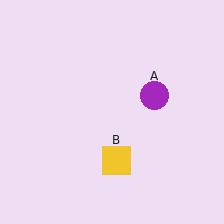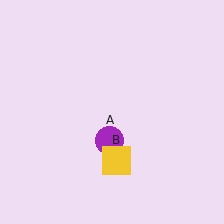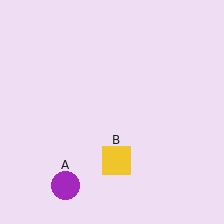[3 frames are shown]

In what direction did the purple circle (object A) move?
The purple circle (object A) moved down and to the left.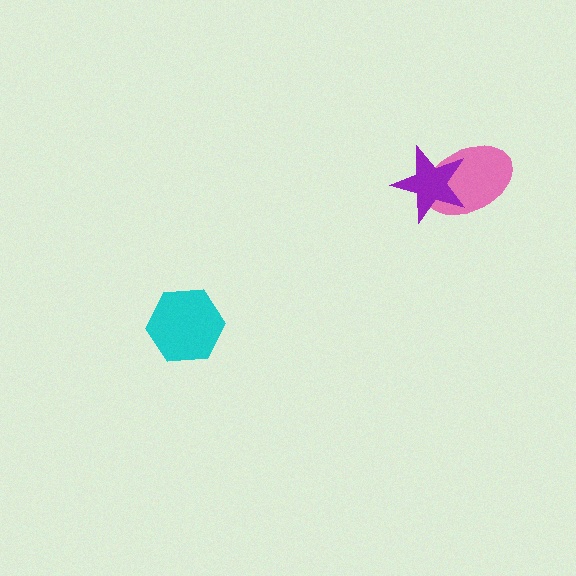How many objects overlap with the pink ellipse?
1 object overlaps with the pink ellipse.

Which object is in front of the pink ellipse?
The purple star is in front of the pink ellipse.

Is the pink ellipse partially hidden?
Yes, it is partially covered by another shape.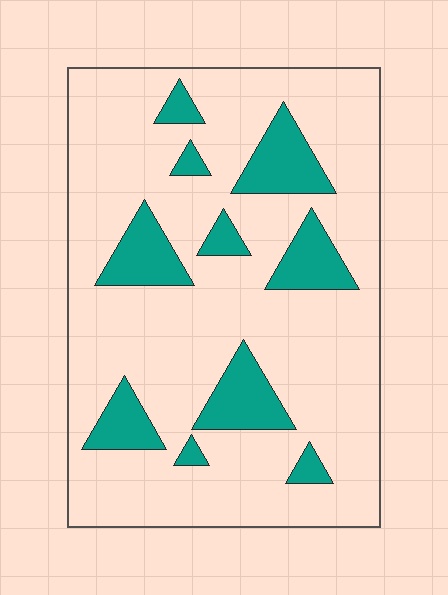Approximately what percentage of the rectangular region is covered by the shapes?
Approximately 20%.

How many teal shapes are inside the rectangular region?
10.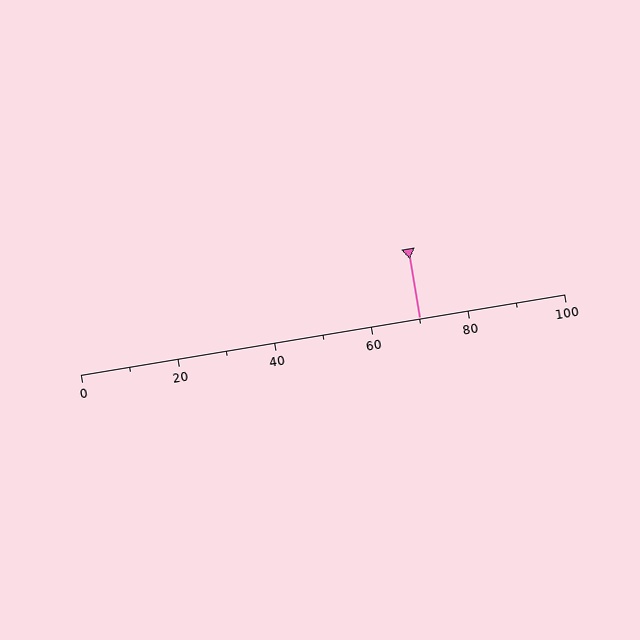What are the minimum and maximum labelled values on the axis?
The axis runs from 0 to 100.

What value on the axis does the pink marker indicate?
The marker indicates approximately 70.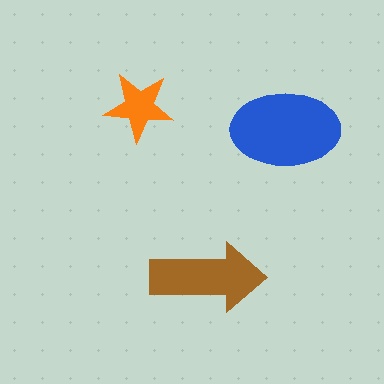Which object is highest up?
The orange star is topmost.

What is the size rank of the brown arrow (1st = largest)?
2nd.